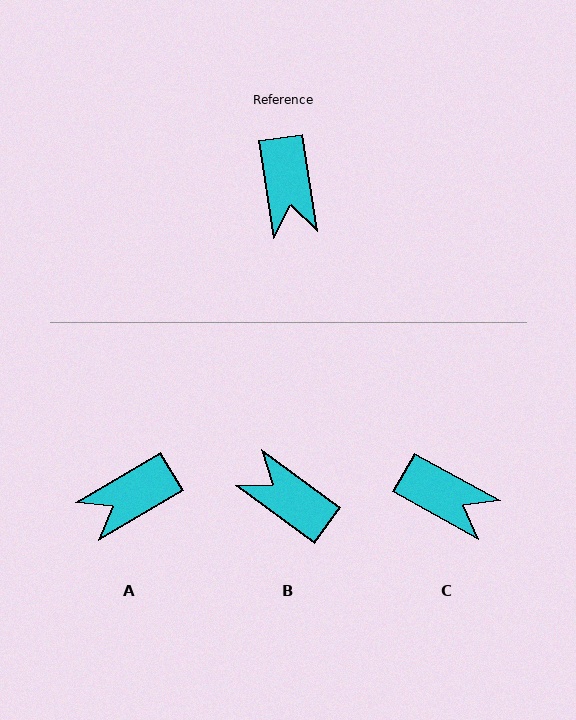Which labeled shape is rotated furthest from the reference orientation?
B, about 135 degrees away.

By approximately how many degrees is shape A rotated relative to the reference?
Approximately 68 degrees clockwise.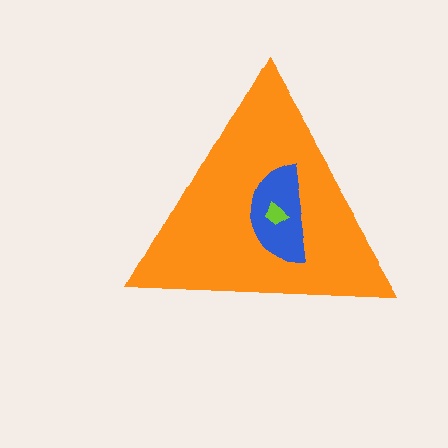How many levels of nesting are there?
3.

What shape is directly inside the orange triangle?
The blue semicircle.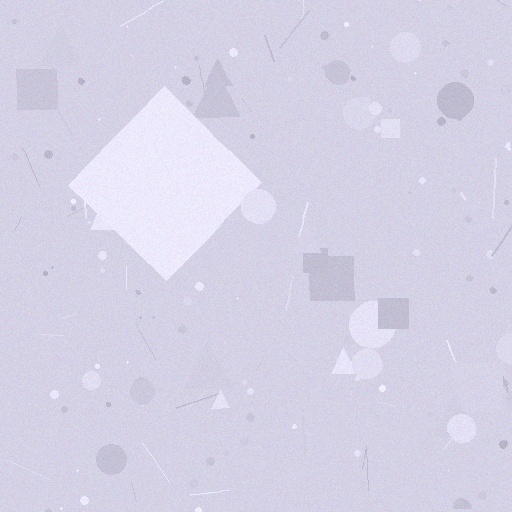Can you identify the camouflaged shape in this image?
The camouflaged shape is a diamond.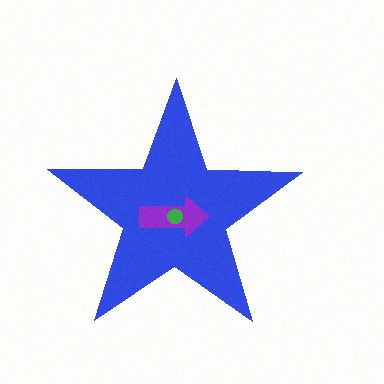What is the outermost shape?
The blue star.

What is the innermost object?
The green circle.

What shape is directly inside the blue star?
The purple arrow.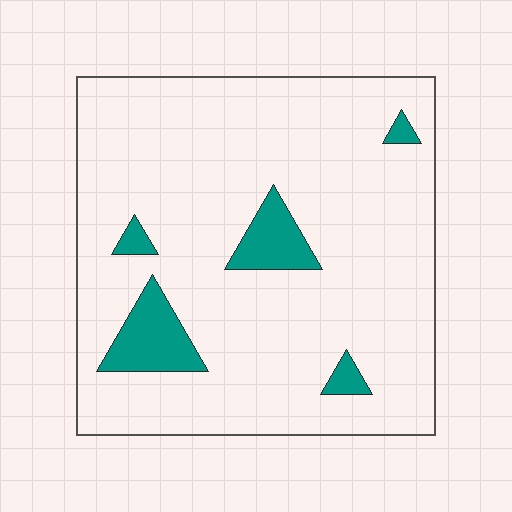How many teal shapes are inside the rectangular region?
5.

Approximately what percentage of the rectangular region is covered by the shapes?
Approximately 10%.